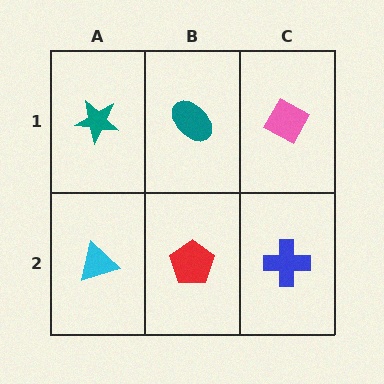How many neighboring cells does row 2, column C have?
2.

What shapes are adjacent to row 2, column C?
A pink diamond (row 1, column C), a red pentagon (row 2, column B).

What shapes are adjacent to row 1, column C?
A blue cross (row 2, column C), a teal ellipse (row 1, column B).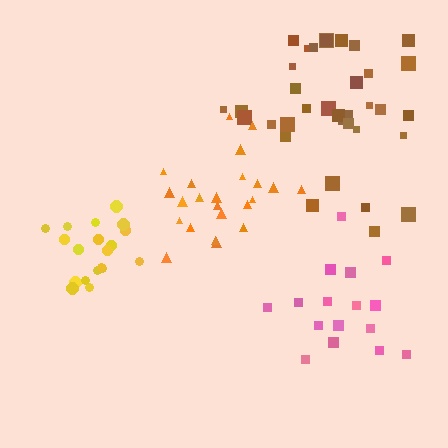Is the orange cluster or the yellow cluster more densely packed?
Orange.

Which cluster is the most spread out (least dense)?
Pink.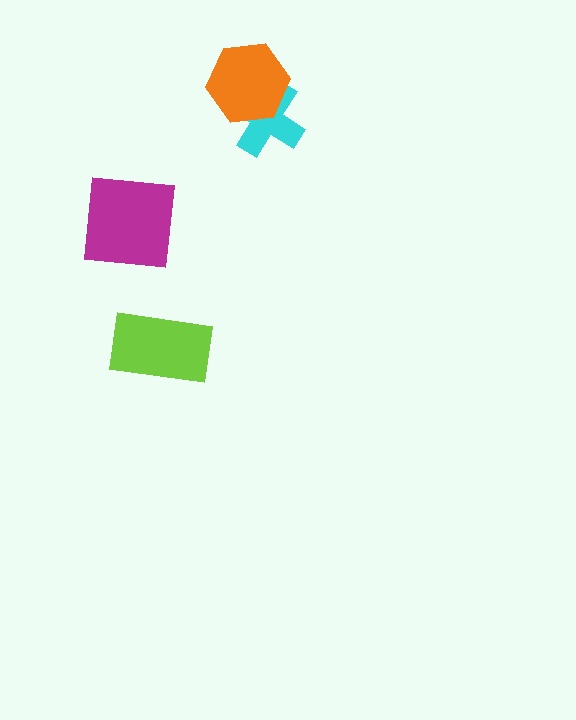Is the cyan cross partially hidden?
Yes, it is partially covered by another shape.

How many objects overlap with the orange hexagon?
1 object overlaps with the orange hexagon.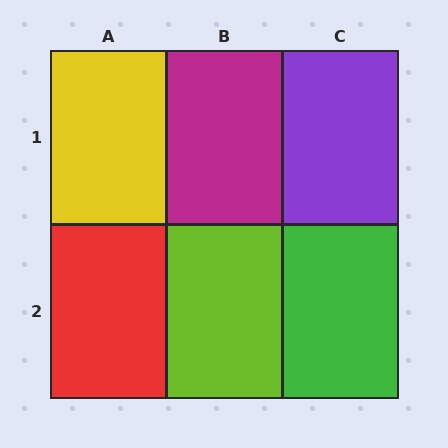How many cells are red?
1 cell is red.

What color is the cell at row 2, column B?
Lime.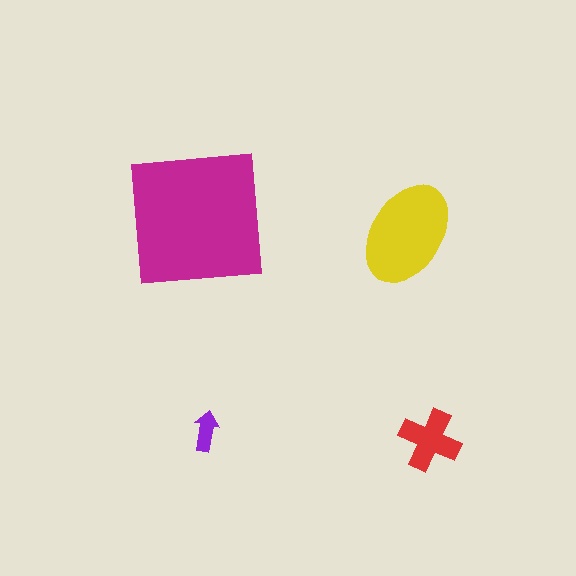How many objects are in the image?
There are 4 objects in the image.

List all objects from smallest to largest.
The purple arrow, the red cross, the yellow ellipse, the magenta square.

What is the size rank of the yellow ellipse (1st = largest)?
2nd.